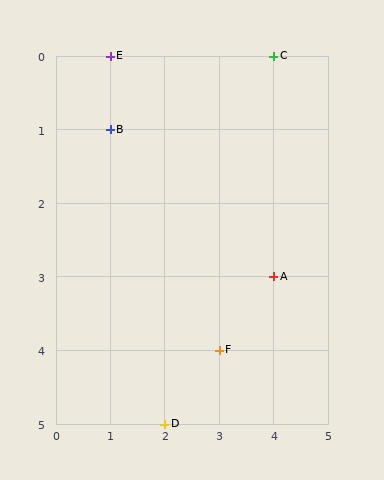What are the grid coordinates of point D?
Point D is at grid coordinates (2, 5).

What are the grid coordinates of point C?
Point C is at grid coordinates (4, 0).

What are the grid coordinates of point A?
Point A is at grid coordinates (4, 3).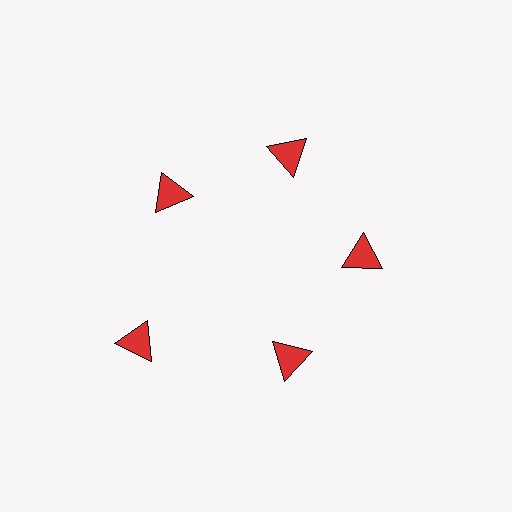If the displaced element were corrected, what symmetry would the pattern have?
It would have 5-fold rotational symmetry — the pattern would map onto itself every 72 degrees.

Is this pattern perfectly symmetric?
No. The 5 red triangles are arranged in a ring, but one element near the 8 o'clock position is pushed outward from the center, breaking the 5-fold rotational symmetry.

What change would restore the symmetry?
The symmetry would be restored by moving it inward, back onto the ring so that all 5 triangles sit at equal angles and equal distance from the center.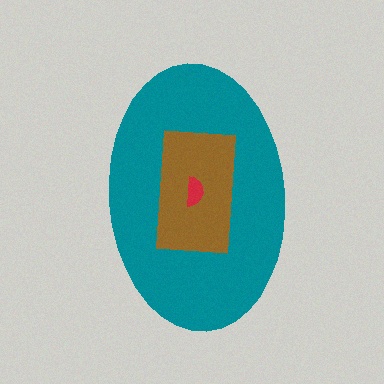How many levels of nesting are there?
3.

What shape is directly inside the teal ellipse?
The brown rectangle.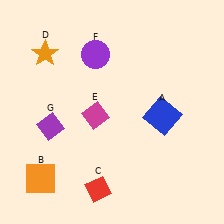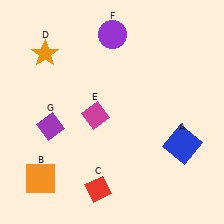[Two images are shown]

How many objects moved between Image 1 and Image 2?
2 objects moved between the two images.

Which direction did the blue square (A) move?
The blue square (A) moved down.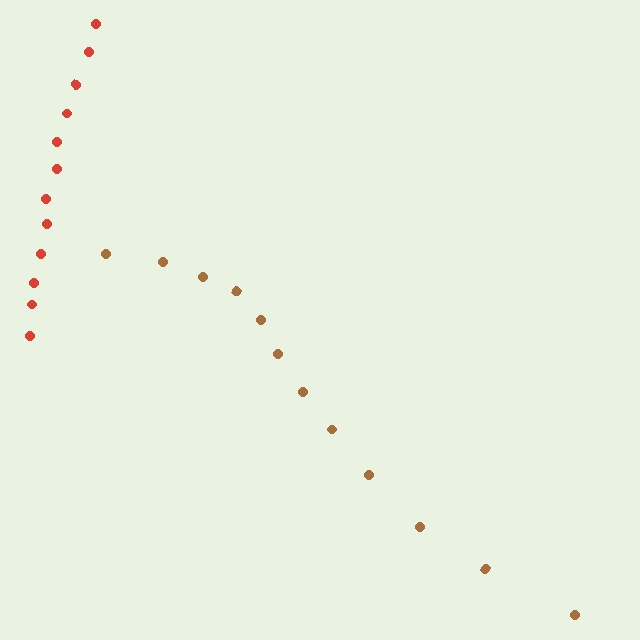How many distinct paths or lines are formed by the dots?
There are 2 distinct paths.